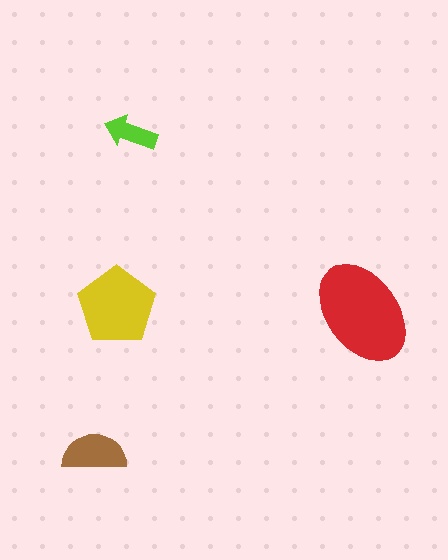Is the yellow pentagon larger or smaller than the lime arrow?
Larger.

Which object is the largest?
The red ellipse.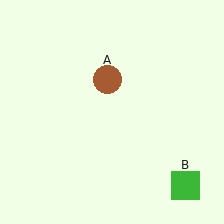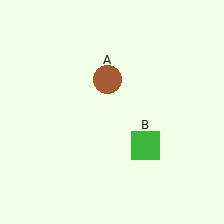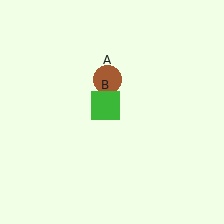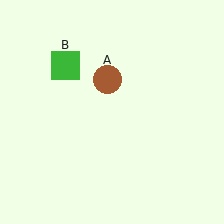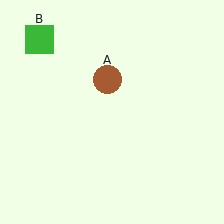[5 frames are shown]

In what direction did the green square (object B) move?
The green square (object B) moved up and to the left.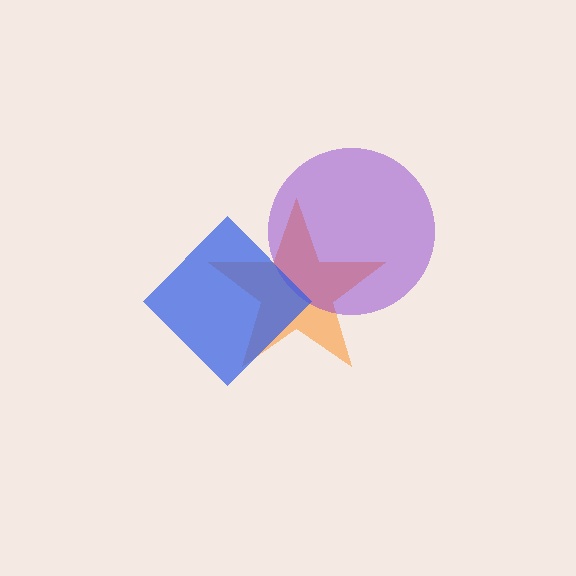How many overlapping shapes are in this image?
There are 3 overlapping shapes in the image.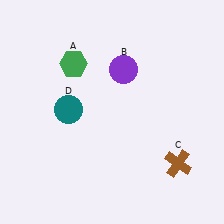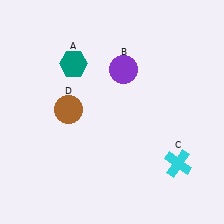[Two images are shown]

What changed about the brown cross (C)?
In Image 1, C is brown. In Image 2, it changed to cyan.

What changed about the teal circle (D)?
In Image 1, D is teal. In Image 2, it changed to brown.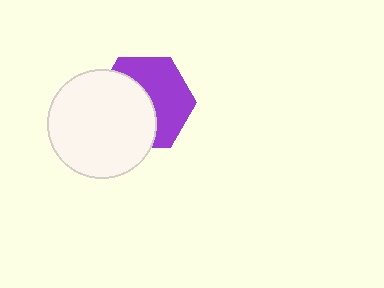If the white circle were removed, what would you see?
You would see the complete purple hexagon.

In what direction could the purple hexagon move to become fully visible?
The purple hexagon could move toward the upper-right. That would shift it out from behind the white circle entirely.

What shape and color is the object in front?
The object in front is a white circle.